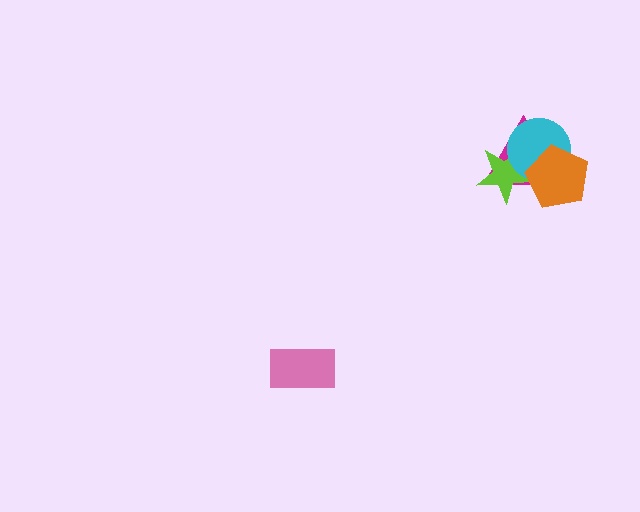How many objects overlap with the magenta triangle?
3 objects overlap with the magenta triangle.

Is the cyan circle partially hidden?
Yes, it is partially covered by another shape.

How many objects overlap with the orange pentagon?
3 objects overlap with the orange pentagon.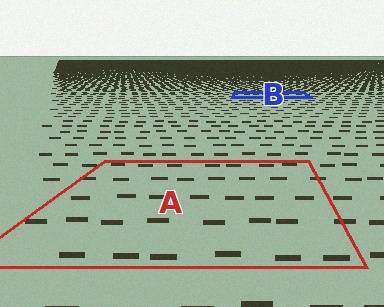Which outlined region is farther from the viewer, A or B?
Region B is farther from the viewer — the texture elements inside it appear smaller and more densely packed.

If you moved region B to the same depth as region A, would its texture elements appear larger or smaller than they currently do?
They would appear larger. At a closer depth, the same texture elements are projected at a bigger on-screen size.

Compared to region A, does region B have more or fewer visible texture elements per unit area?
Region B has more texture elements per unit area — they are packed more densely because it is farther away.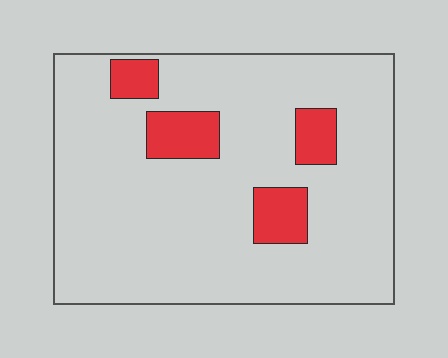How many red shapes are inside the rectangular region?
4.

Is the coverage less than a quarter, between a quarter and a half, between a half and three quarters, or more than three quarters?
Less than a quarter.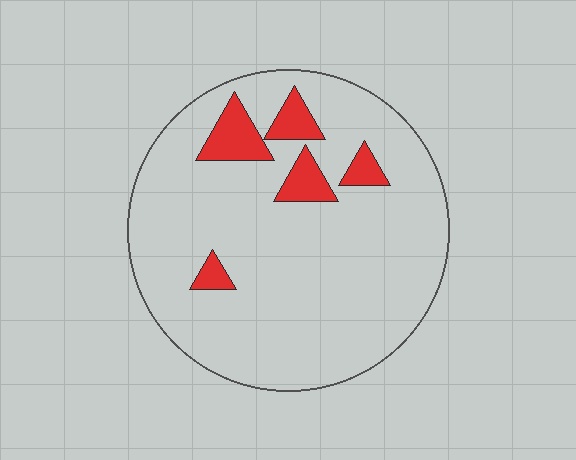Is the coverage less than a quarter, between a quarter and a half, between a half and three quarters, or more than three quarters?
Less than a quarter.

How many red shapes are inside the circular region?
5.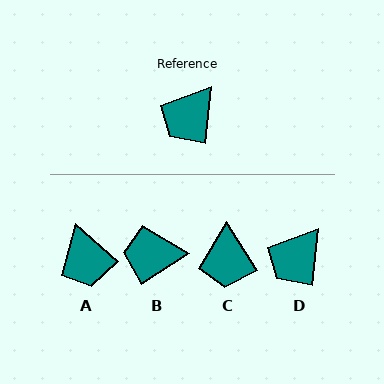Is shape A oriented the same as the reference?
No, it is off by about 54 degrees.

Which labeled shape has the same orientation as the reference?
D.